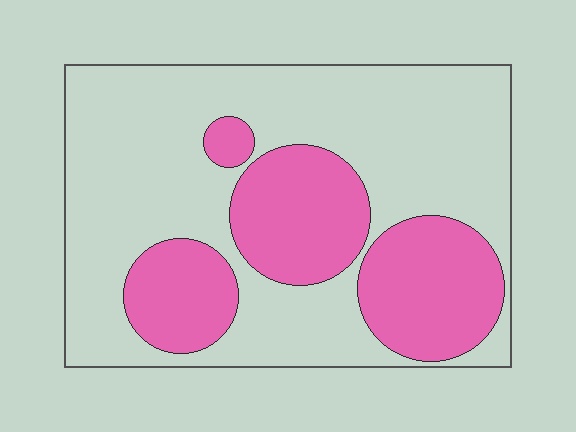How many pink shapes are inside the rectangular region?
4.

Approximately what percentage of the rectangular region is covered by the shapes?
Approximately 35%.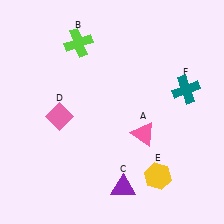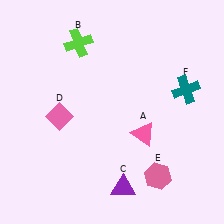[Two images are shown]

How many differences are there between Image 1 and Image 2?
There is 1 difference between the two images.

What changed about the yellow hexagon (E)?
In Image 1, E is yellow. In Image 2, it changed to pink.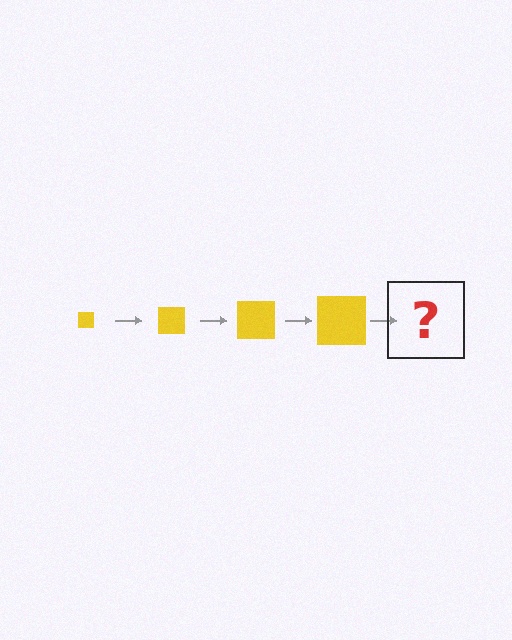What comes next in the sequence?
The next element should be a yellow square, larger than the previous one.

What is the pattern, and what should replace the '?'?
The pattern is that the square gets progressively larger each step. The '?' should be a yellow square, larger than the previous one.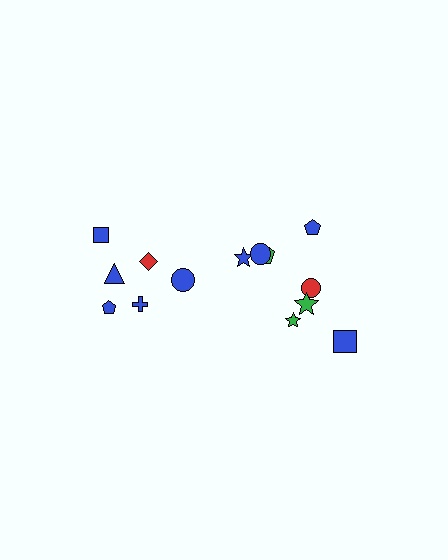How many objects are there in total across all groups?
There are 14 objects.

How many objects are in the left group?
There are 6 objects.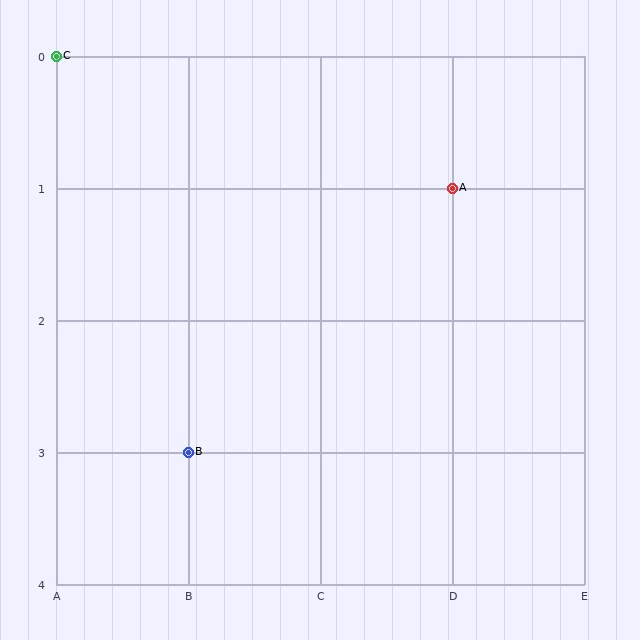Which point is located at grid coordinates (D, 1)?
Point A is at (D, 1).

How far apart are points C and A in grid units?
Points C and A are 3 columns and 1 row apart (about 3.2 grid units diagonally).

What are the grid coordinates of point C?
Point C is at grid coordinates (A, 0).